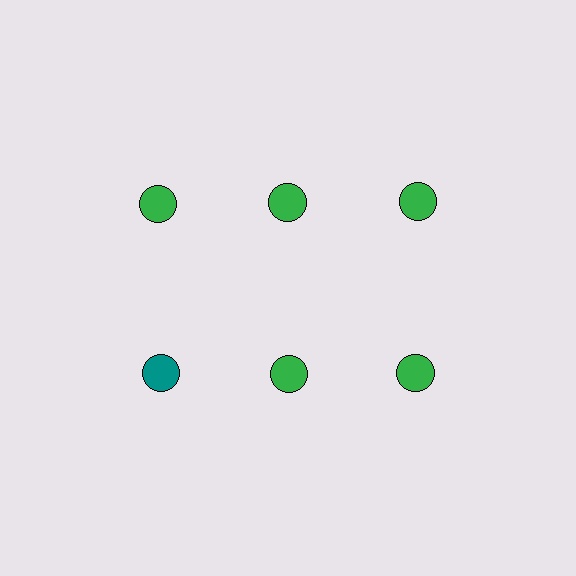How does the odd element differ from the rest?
It has a different color: teal instead of green.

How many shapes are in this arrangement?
There are 6 shapes arranged in a grid pattern.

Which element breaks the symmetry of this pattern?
The teal circle in the second row, leftmost column breaks the symmetry. All other shapes are green circles.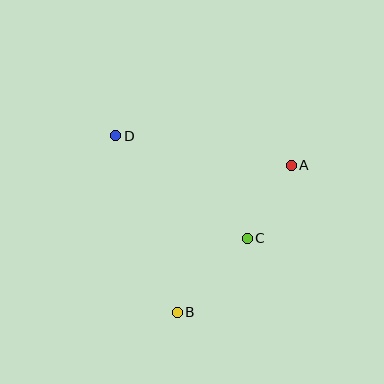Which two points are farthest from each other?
Points B and D are farthest from each other.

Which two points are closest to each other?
Points A and C are closest to each other.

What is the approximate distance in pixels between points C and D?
The distance between C and D is approximately 167 pixels.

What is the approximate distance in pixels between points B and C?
The distance between B and C is approximately 102 pixels.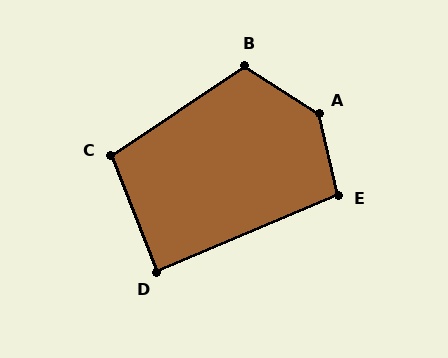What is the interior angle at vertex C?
Approximately 103 degrees (obtuse).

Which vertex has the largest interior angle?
A, at approximately 136 degrees.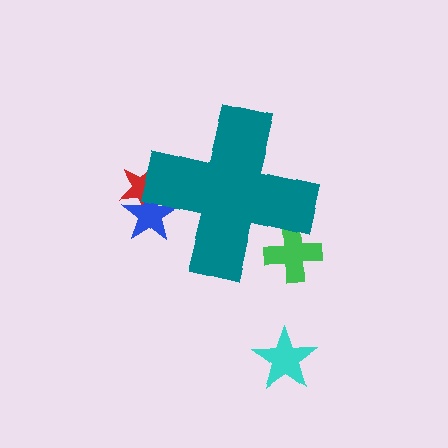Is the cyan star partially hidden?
No, the cyan star is fully visible.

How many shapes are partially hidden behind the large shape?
3 shapes are partially hidden.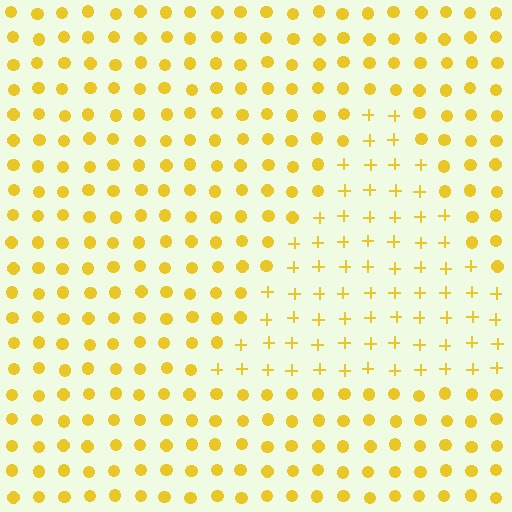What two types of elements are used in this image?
The image uses plus signs inside the triangle region and circles outside it.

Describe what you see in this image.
The image is filled with small yellow elements arranged in a uniform grid. A triangle-shaped region contains plus signs, while the surrounding area contains circles. The boundary is defined purely by the change in element shape.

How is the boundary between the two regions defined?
The boundary is defined by a change in element shape: plus signs inside vs. circles outside. All elements share the same color and spacing.